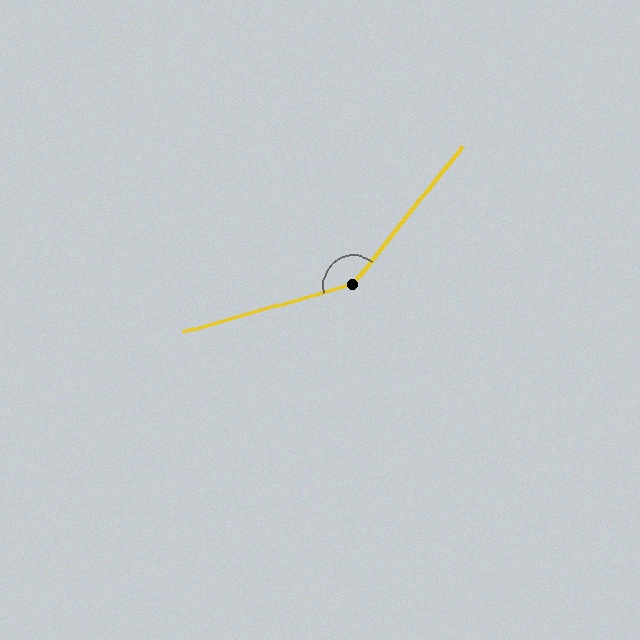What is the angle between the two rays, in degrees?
Approximately 144 degrees.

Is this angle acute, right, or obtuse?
It is obtuse.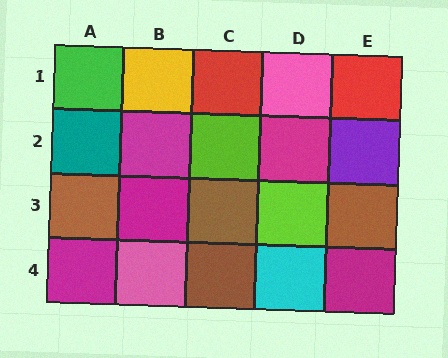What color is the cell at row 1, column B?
Yellow.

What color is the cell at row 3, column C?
Brown.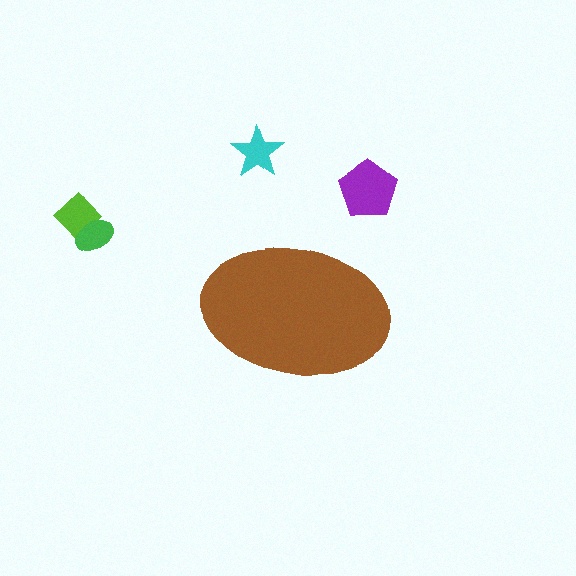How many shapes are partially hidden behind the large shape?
0 shapes are partially hidden.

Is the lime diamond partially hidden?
No, the lime diamond is fully visible.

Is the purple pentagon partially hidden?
No, the purple pentagon is fully visible.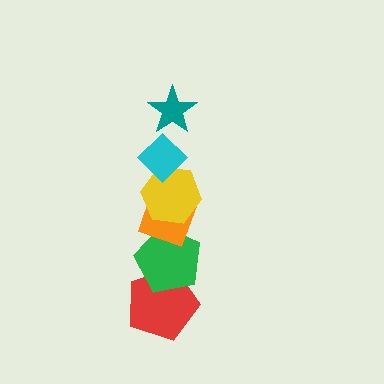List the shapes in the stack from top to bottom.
From top to bottom: the teal star, the cyan diamond, the yellow hexagon, the orange diamond, the green pentagon, the red pentagon.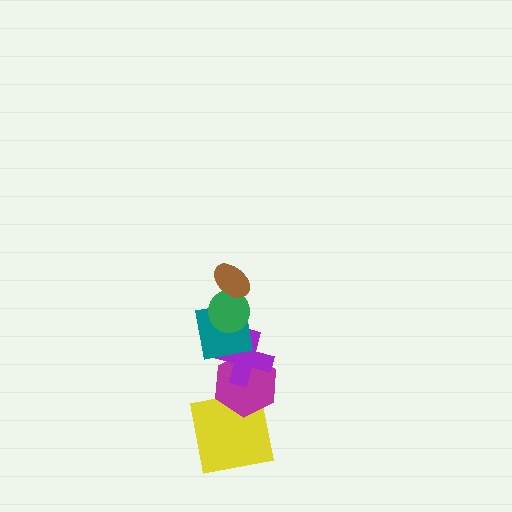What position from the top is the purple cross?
The purple cross is 4th from the top.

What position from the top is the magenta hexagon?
The magenta hexagon is 5th from the top.